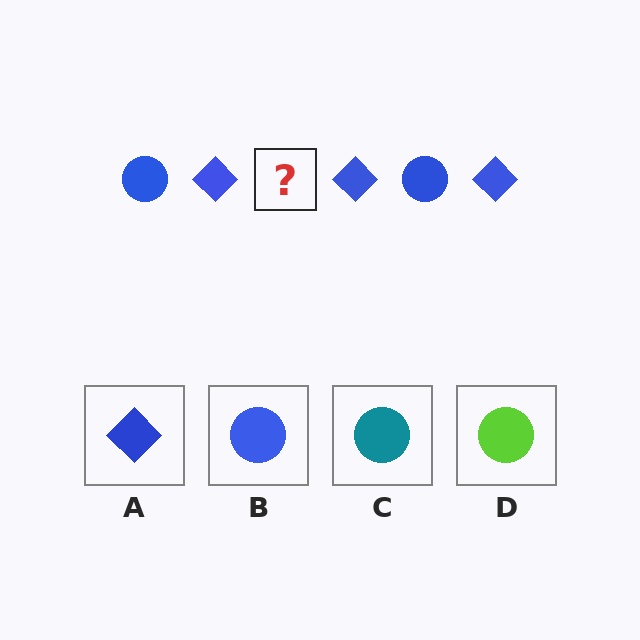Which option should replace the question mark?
Option B.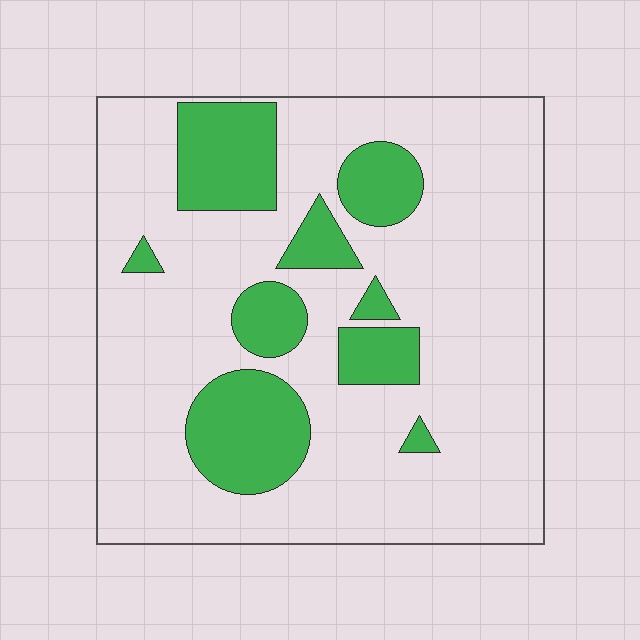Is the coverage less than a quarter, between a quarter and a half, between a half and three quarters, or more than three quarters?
Less than a quarter.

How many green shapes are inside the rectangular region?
9.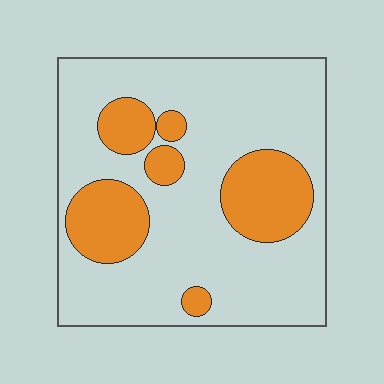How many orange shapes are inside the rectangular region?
6.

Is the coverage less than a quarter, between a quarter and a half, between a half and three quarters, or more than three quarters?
Less than a quarter.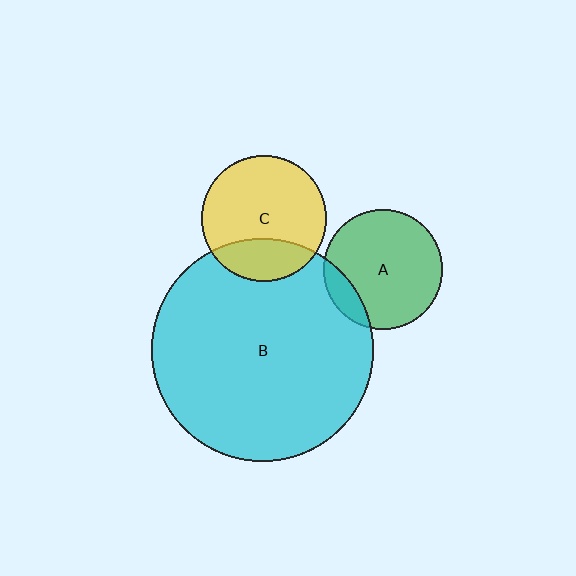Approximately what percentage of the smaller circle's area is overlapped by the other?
Approximately 15%.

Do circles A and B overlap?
Yes.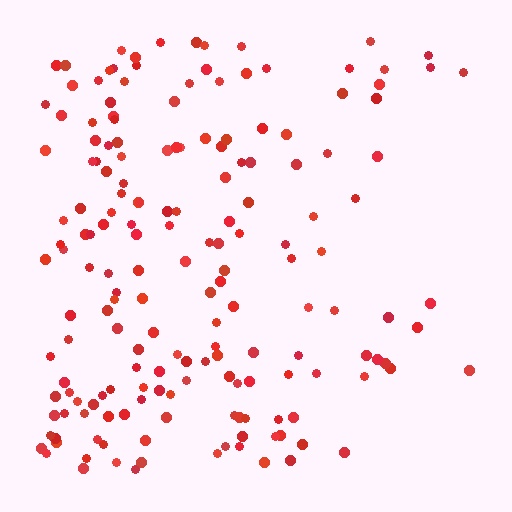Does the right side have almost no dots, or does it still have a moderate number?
Still a moderate number, just noticeably fewer than the left.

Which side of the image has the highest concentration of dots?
The left.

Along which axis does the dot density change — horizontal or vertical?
Horizontal.